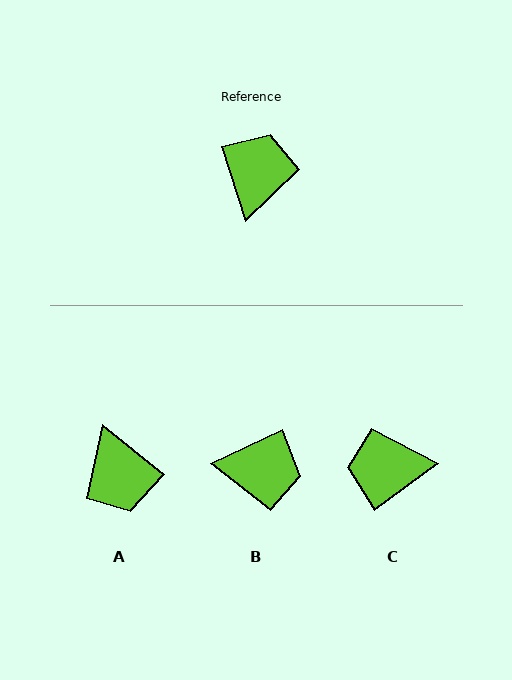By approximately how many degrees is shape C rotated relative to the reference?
Approximately 108 degrees counter-clockwise.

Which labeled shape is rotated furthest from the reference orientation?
A, about 147 degrees away.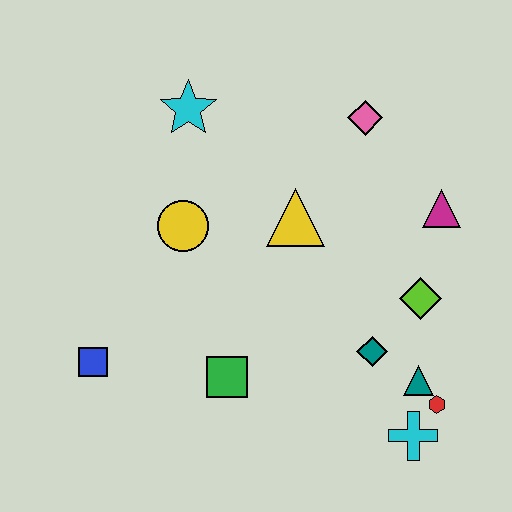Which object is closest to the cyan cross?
The red hexagon is closest to the cyan cross.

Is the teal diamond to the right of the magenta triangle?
No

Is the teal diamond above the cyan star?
No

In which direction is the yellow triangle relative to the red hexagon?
The yellow triangle is above the red hexagon.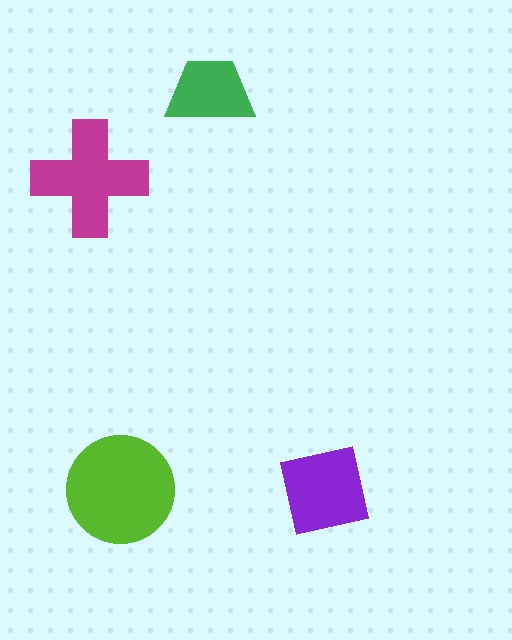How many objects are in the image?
There are 4 objects in the image.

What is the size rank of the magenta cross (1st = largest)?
2nd.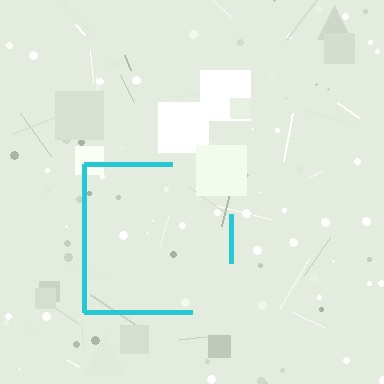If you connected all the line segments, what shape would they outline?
They would outline a square.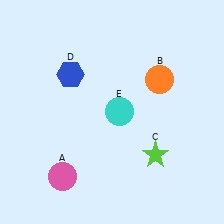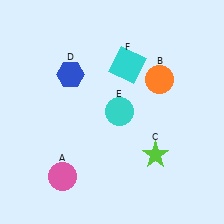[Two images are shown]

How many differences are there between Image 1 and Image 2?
There is 1 difference between the two images.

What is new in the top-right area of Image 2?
A cyan square (F) was added in the top-right area of Image 2.